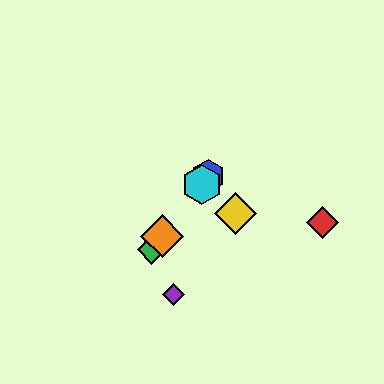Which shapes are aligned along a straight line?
The blue hexagon, the green diamond, the orange diamond, the cyan hexagon are aligned along a straight line.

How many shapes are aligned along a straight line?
4 shapes (the blue hexagon, the green diamond, the orange diamond, the cyan hexagon) are aligned along a straight line.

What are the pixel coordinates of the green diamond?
The green diamond is at (152, 250).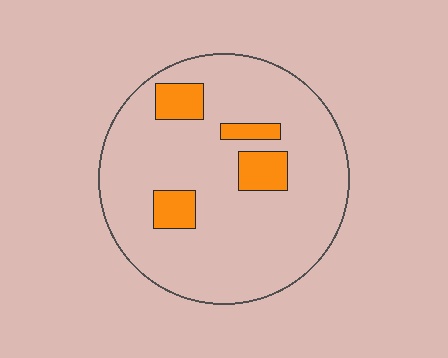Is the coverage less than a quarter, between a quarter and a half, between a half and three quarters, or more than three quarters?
Less than a quarter.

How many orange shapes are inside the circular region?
4.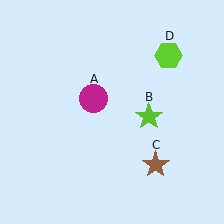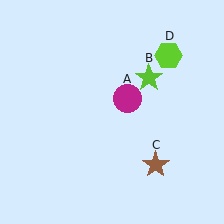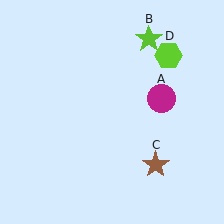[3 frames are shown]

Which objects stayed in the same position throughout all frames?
Brown star (object C) and lime hexagon (object D) remained stationary.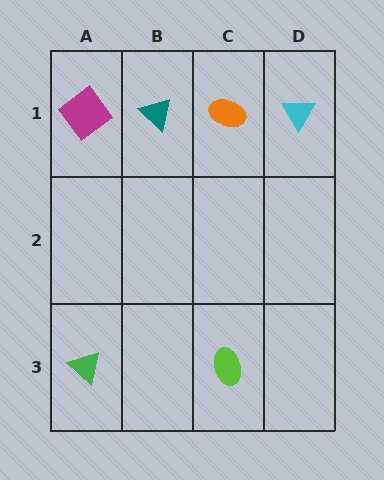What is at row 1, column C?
An orange ellipse.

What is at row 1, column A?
A magenta diamond.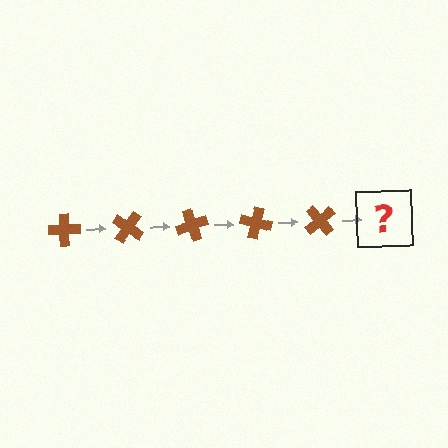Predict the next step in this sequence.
The next step is a brown cross rotated 175 degrees.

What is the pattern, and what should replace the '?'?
The pattern is that the cross rotates 35 degrees each step. The '?' should be a brown cross rotated 175 degrees.